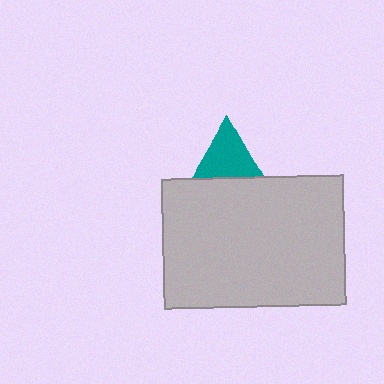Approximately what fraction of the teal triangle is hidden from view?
Roughly 60% of the teal triangle is hidden behind the light gray rectangle.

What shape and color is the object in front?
The object in front is a light gray rectangle.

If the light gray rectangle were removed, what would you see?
You would see the complete teal triangle.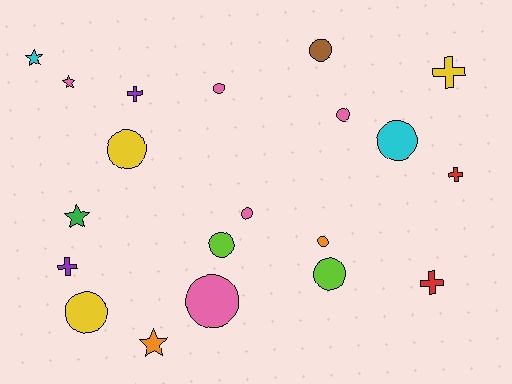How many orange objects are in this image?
There are 2 orange objects.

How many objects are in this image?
There are 20 objects.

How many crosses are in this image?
There are 5 crosses.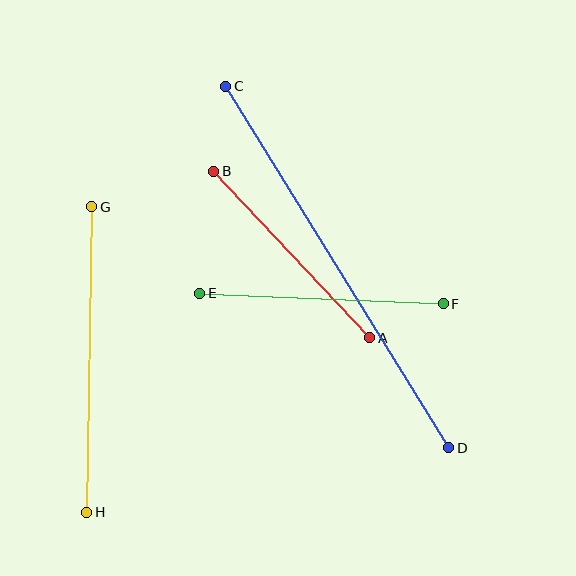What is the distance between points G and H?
The distance is approximately 306 pixels.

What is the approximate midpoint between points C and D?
The midpoint is at approximately (337, 267) pixels.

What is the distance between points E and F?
The distance is approximately 243 pixels.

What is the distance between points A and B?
The distance is approximately 228 pixels.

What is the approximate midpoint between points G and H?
The midpoint is at approximately (89, 359) pixels.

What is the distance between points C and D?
The distance is approximately 425 pixels.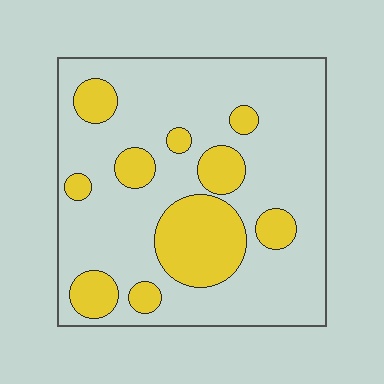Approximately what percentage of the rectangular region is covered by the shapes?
Approximately 25%.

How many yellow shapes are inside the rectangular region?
10.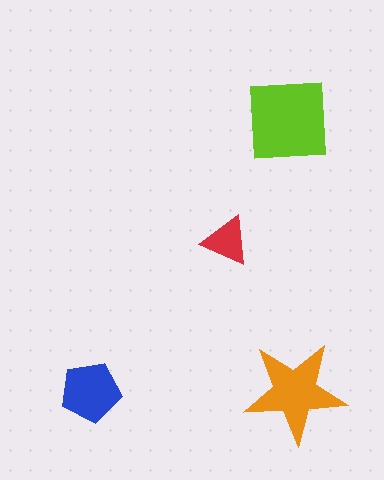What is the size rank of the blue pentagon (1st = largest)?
3rd.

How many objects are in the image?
There are 4 objects in the image.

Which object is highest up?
The lime square is topmost.